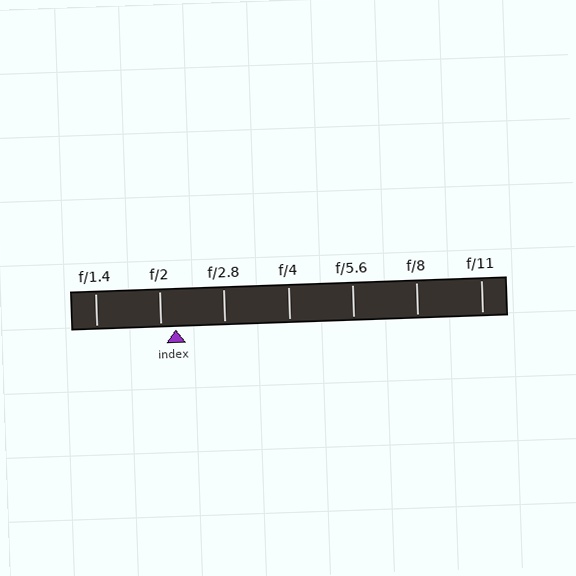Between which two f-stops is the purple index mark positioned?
The index mark is between f/2 and f/2.8.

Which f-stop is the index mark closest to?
The index mark is closest to f/2.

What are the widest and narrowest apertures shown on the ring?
The widest aperture shown is f/1.4 and the narrowest is f/11.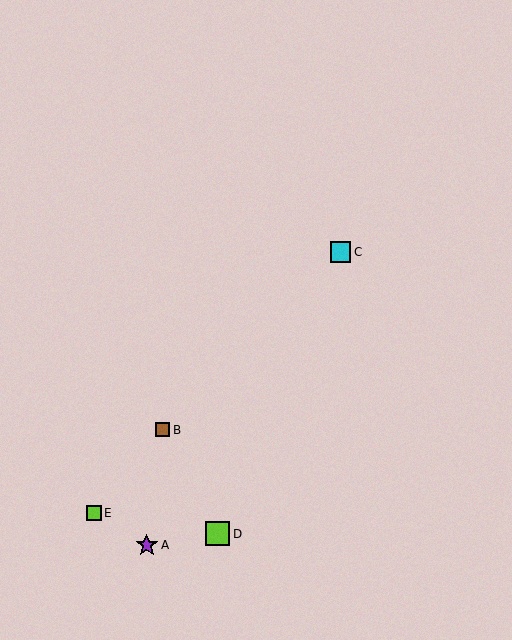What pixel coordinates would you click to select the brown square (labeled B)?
Click at (163, 430) to select the brown square B.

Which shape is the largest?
The lime square (labeled D) is the largest.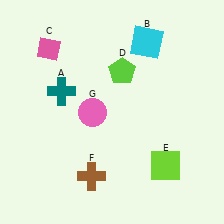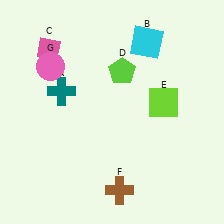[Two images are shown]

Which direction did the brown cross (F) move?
The brown cross (F) moved right.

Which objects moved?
The objects that moved are: the lime square (E), the brown cross (F), the pink circle (G).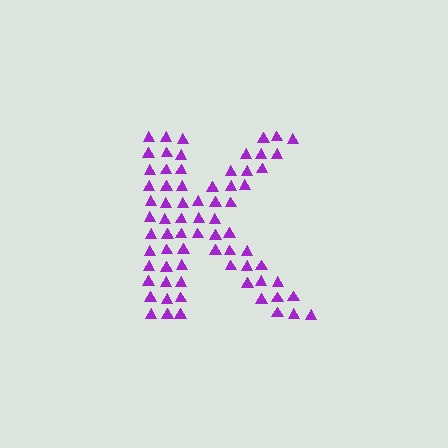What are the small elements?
The small elements are triangles.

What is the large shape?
The large shape is the letter K.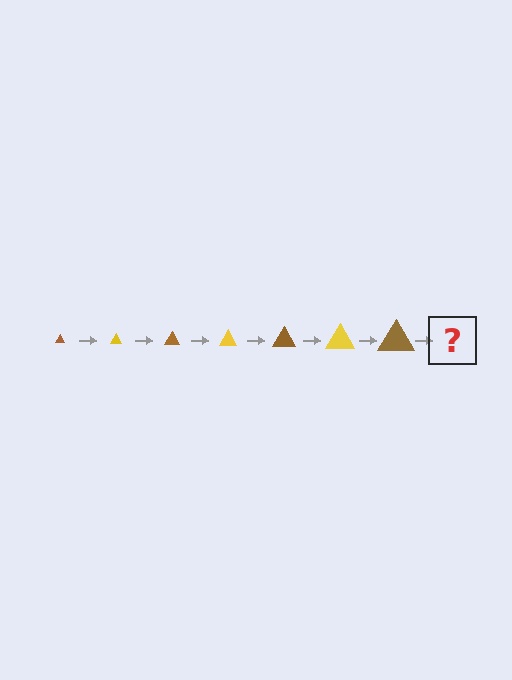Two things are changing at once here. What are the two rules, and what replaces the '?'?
The two rules are that the triangle grows larger each step and the color cycles through brown and yellow. The '?' should be a yellow triangle, larger than the previous one.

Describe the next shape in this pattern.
It should be a yellow triangle, larger than the previous one.